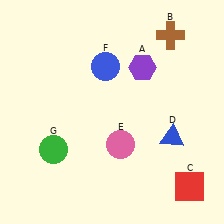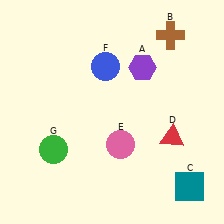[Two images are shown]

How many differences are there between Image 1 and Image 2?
There are 2 differences between the two images.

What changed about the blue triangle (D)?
In Image 1, D is blue. In Image 2, it changed to red.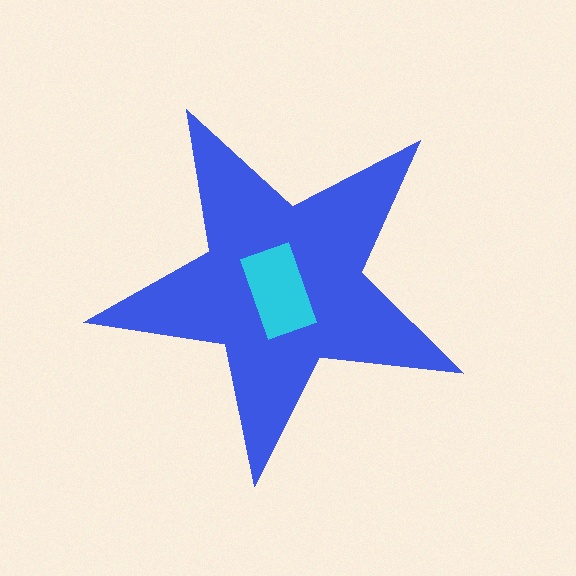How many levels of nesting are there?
2.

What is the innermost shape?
The cyan rectangle.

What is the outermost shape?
The blue star.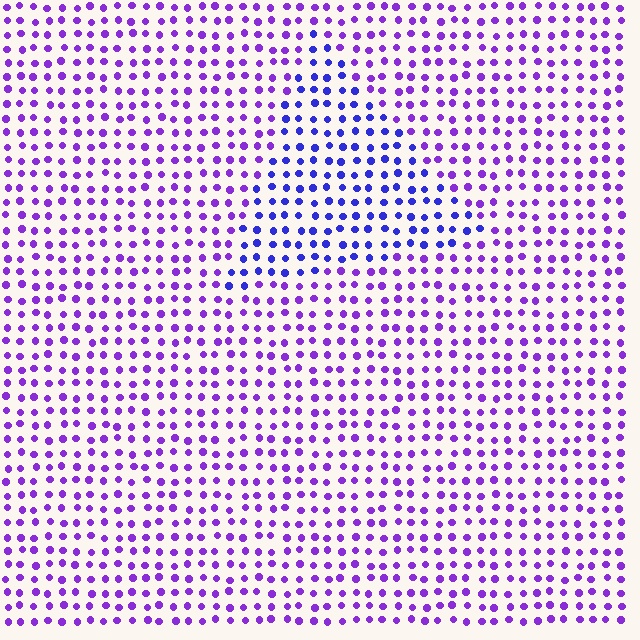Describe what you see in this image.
The image is filled with small purple elements in a uniform arrangement. A triangle-shaped region is visible where the elements are tinted to a slightly different hue, forming a subtle color boundary.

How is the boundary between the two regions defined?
The boundary is defined purely by a slight shift in hue (about 32 degrees). Spacing, size, and orientation are identical on both sides.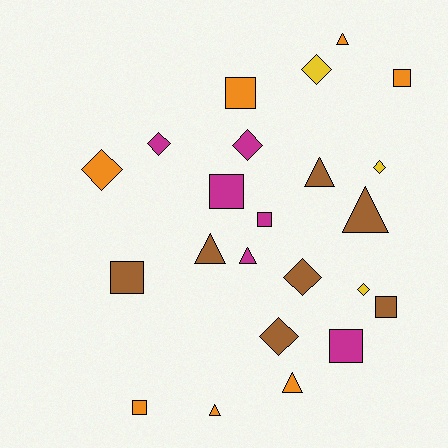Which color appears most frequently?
Brown, with 7 objects.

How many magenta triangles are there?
There is 1 magenta triangle.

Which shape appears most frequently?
Square, with 8 objects.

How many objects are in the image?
There are 23 objects.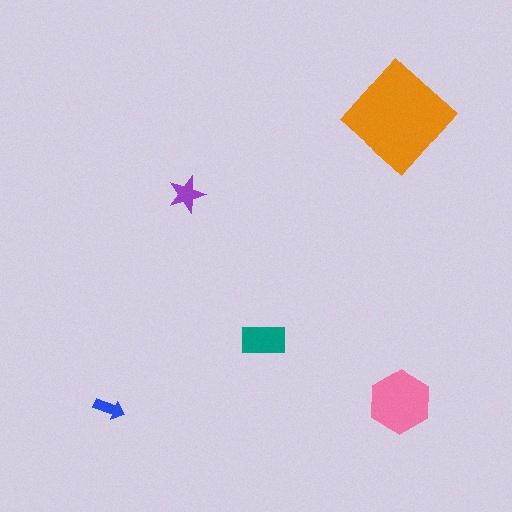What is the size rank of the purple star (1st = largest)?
4th.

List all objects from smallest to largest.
The blue arrow, the purple star, the teal rectangle, the pink hexagon, the orange diamond.